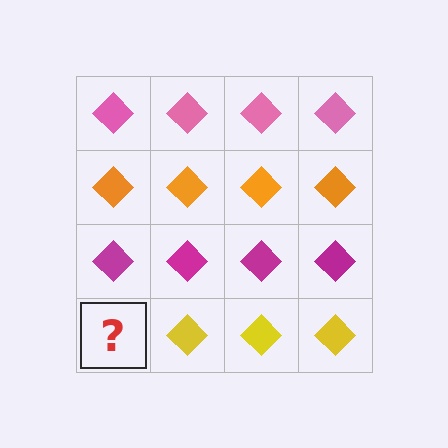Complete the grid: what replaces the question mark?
The question mark should be replaced with a yellow diamond.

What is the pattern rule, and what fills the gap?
The rule is that each row has a consistent color. The gap should be filled with a yellow diamond.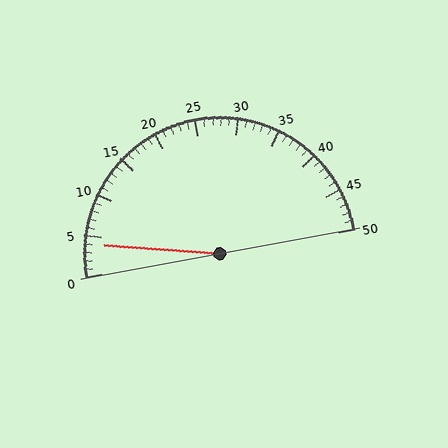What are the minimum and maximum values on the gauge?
The gauge ranges from 0 to 50.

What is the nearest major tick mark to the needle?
The nearest major tick mark is 5.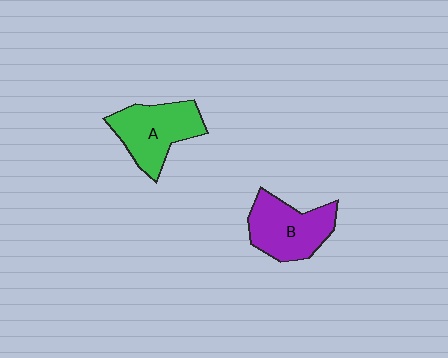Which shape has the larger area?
Shape A (green).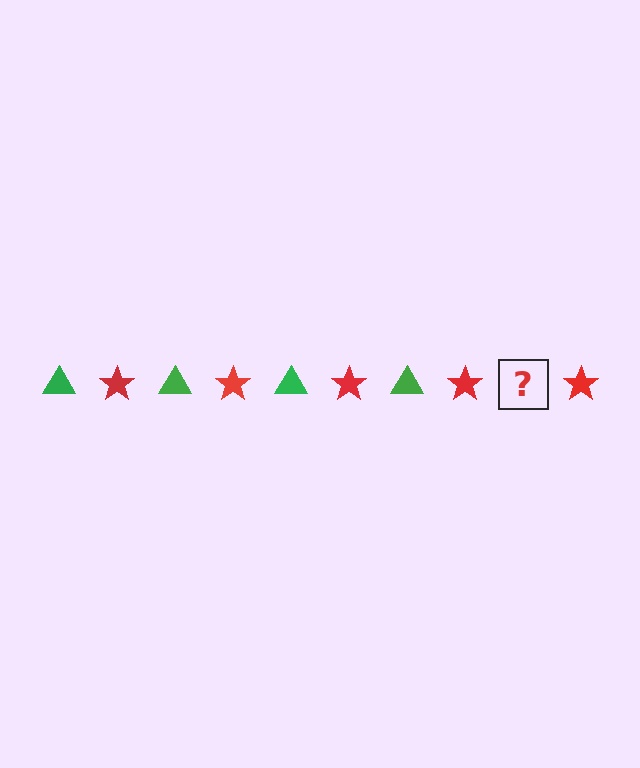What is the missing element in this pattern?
The missing element is a green triangle.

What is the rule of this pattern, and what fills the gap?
The rule is that the pattern alternates between green triangle and red star. The gap should be filled with a green triangle.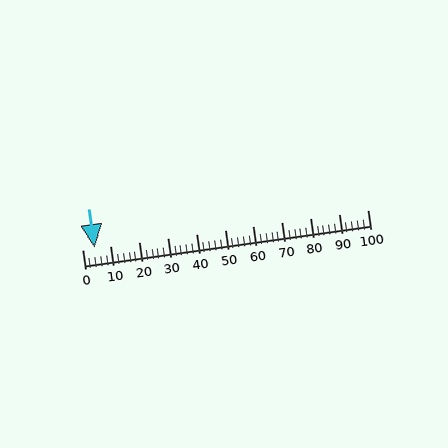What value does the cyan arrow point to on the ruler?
The cyan arrow points to approximately 4.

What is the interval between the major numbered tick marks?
The major tick marks are spaced 10 units apart.